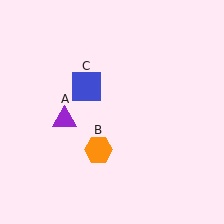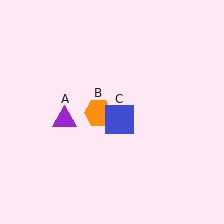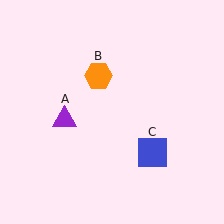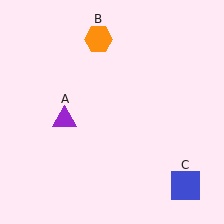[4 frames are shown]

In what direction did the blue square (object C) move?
The blue square (object C) moved down and to the right.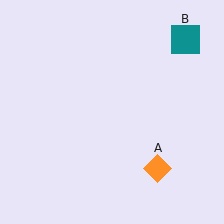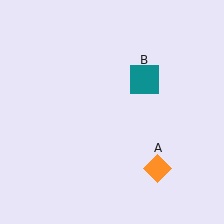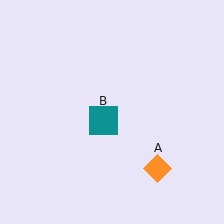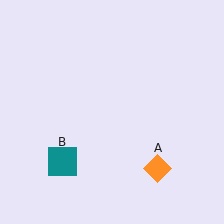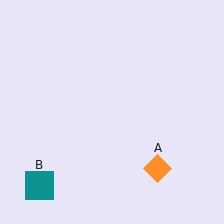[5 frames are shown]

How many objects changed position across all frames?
1 object changed position: teal square (object B).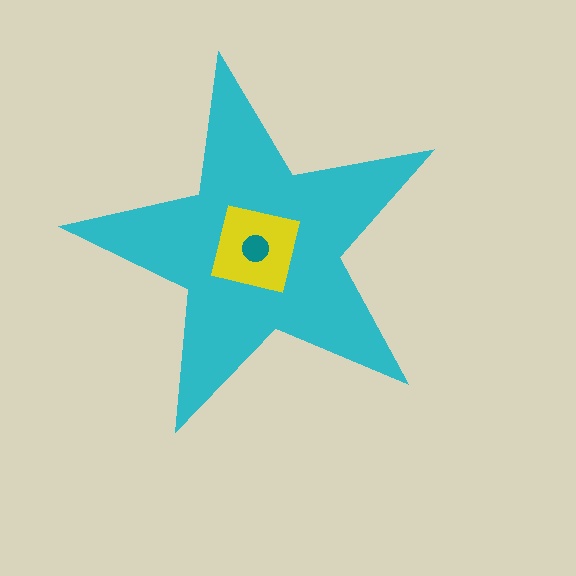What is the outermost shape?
The cyan star.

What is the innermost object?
The teal circle.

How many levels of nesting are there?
3.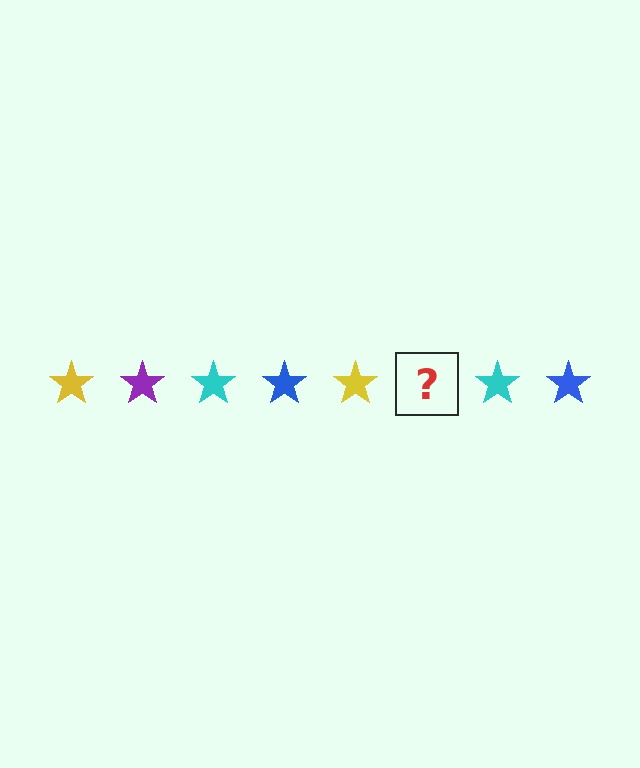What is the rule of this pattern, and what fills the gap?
The rule is that the pattern cycles through yellow, purple, cyan, blue stars. The gap should be filled with a purple star.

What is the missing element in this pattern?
The missing element is a purple star.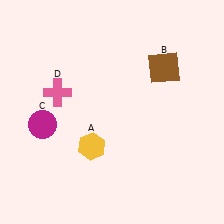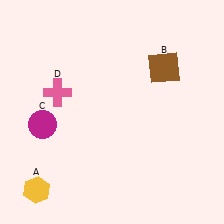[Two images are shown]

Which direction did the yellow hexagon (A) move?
The yellow hexagon (A) moved left.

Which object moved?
The yellow hexagon (A) moved left.